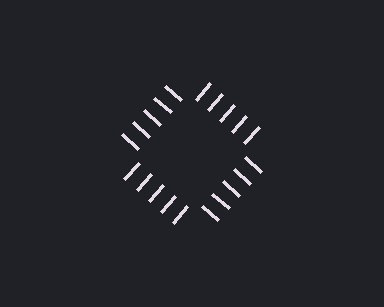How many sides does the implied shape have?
4 sides — the line-ends trace a square.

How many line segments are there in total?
20 — 5 along each of the 4 edges.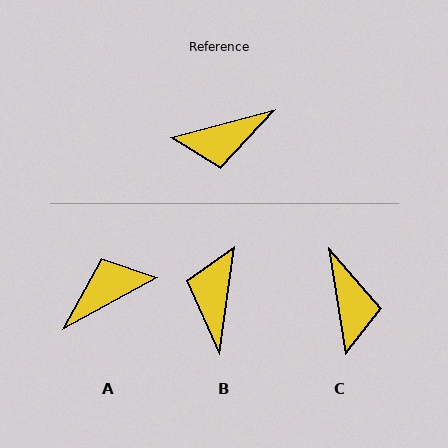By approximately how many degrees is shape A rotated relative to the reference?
Approximately 166 degrees clockwise.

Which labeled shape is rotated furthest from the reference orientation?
A, about 166 degrees away.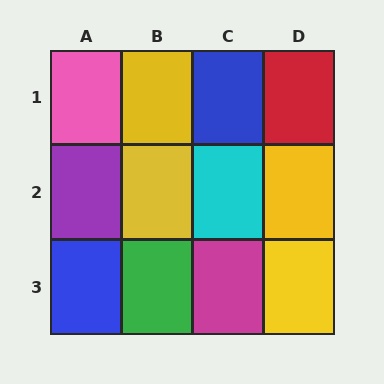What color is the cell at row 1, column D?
Red.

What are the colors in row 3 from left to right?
Blue, green, magenta, yellow.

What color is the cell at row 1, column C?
Blue.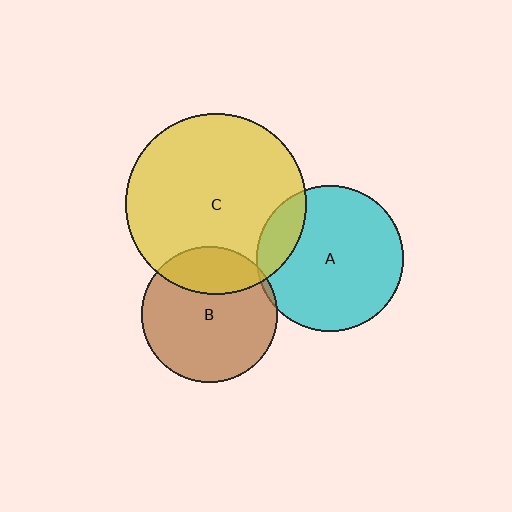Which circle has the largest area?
Circle C (yellow).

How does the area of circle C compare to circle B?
Approximately 1.8 times.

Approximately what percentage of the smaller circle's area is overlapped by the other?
Approximately 15%.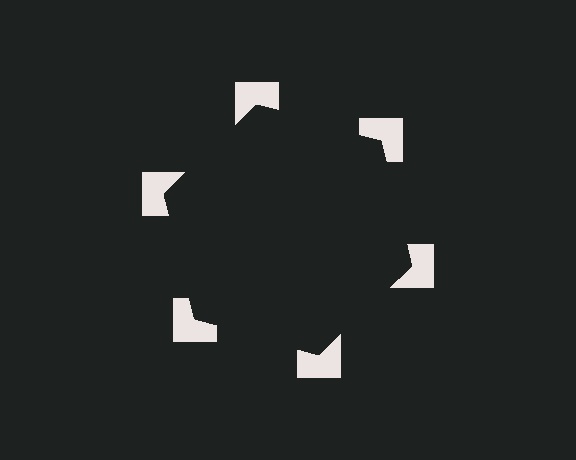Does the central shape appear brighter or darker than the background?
It typically appears slightly darker than the background, even though no actual brightness change is drawn.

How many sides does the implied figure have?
6 sides.